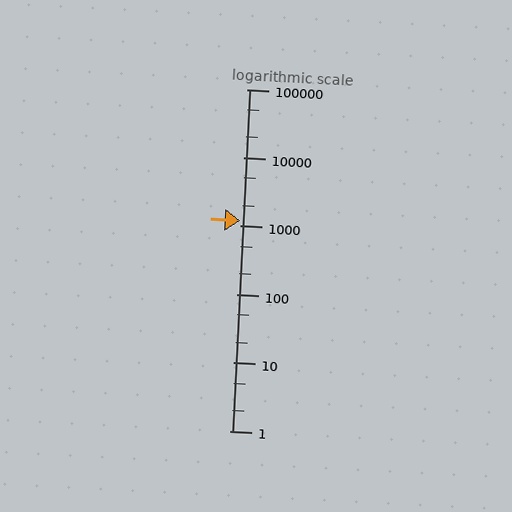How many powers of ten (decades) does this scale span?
The scale spans 5 decades, from 1 to 100000.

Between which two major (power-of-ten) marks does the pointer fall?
The pointer is between 1000 and 10000.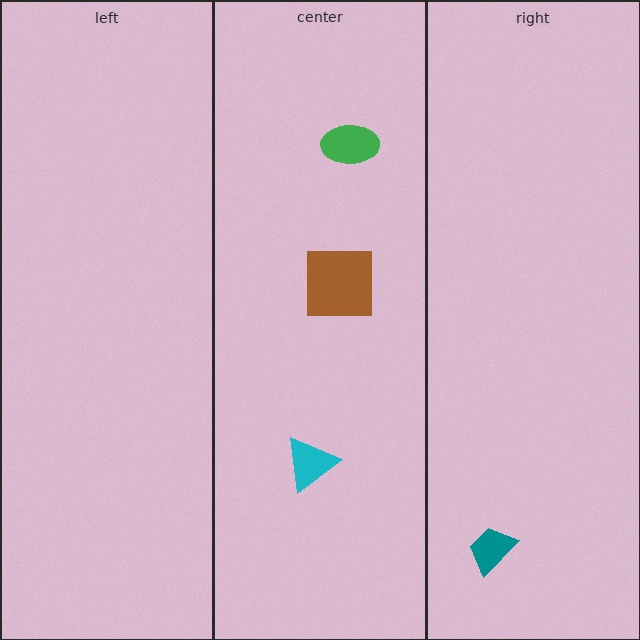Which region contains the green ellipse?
The center region.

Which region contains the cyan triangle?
The center region.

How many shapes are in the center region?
3.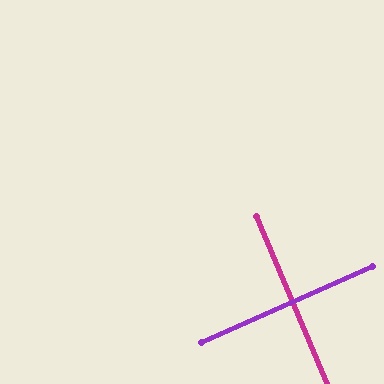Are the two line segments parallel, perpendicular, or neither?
Perpendicular — they meet at approximately 89°.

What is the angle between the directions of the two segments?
Approximately 89 degrees.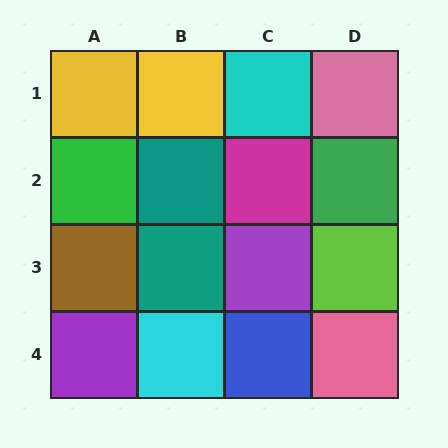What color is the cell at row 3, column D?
Lime.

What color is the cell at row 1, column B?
Yellow.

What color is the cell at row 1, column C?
Cyan.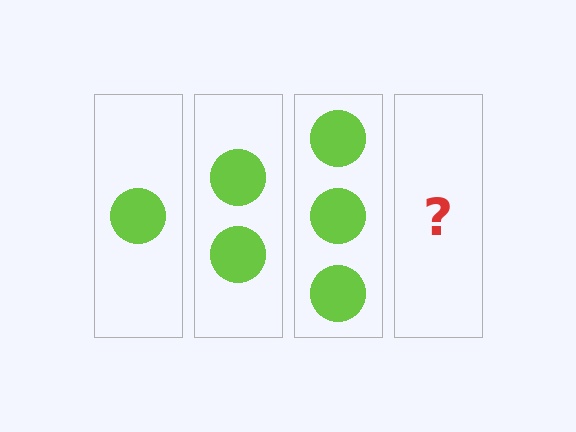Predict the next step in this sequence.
The next step is 4 circles.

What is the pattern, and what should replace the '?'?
The pattern is that each step adds one more circle. The '?' should be 4 circles.